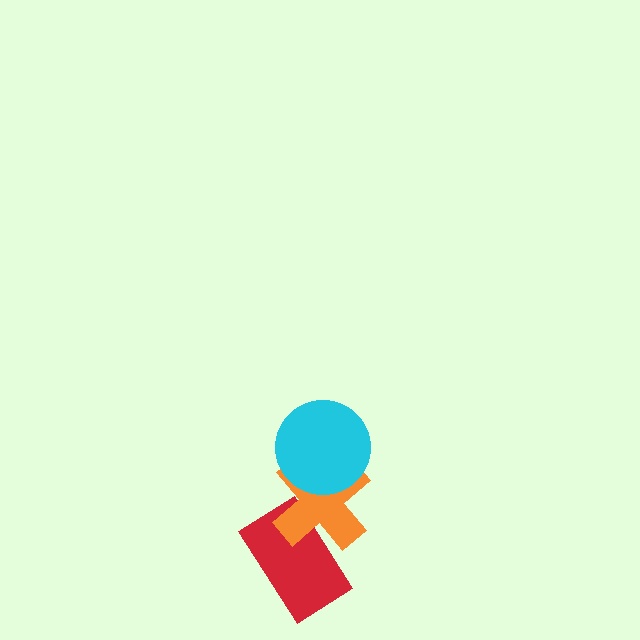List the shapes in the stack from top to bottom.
From top to bottom: the cyan circle, the orange cross, the red rectangle.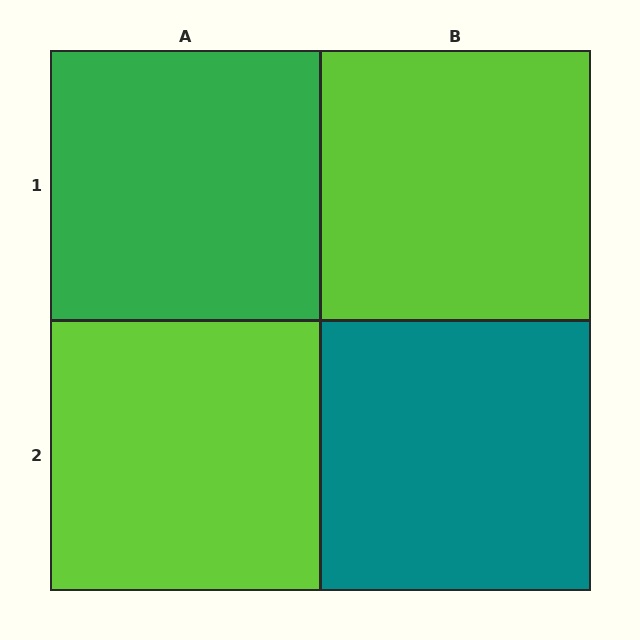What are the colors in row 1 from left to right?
Green, lime.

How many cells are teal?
1 cell is teal.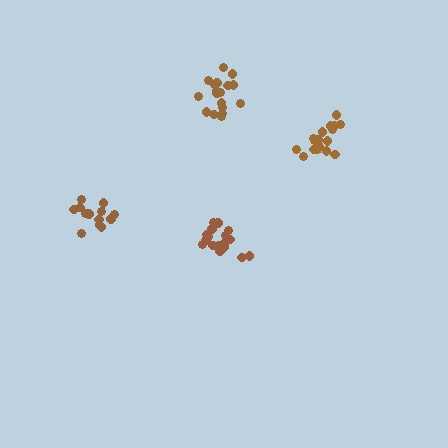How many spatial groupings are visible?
There are 4 spatial groupings.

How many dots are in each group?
Group 1: 13 dots, Group 2: 18 dots, Group 3: 17 dots, Group 4: 18 dots (66 total).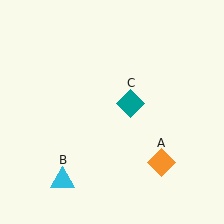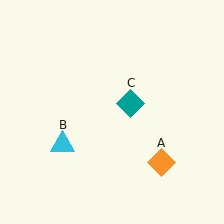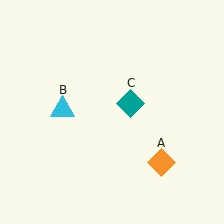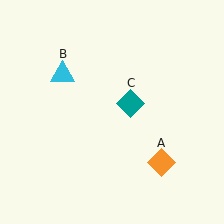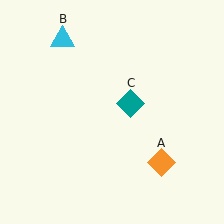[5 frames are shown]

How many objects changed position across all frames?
1 object changed position: cyan triangle (object B).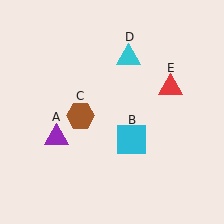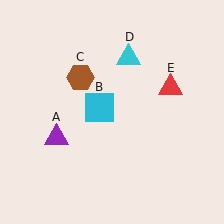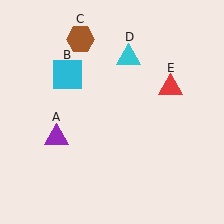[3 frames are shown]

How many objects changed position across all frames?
2 objects changed position: cyan square (object B), brown hexagon (object C).